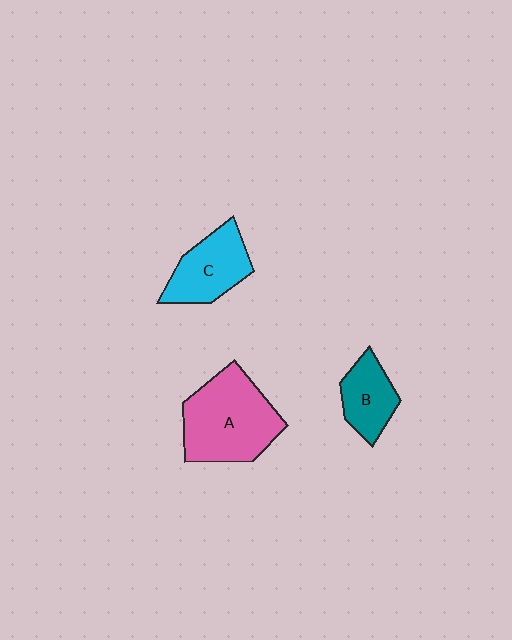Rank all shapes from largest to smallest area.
From largest to smallest: A (pink), C (cyan), B (teal).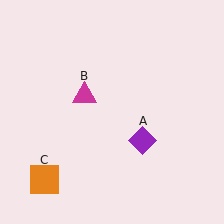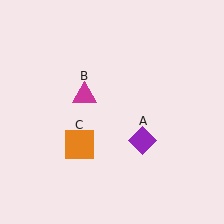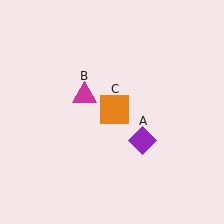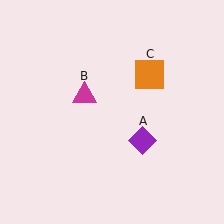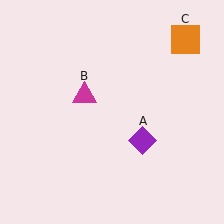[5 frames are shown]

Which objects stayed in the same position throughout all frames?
Purple diamond (object A) and magenta triangle (object B) remained stationary.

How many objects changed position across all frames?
1 object changed position: orange square (object C).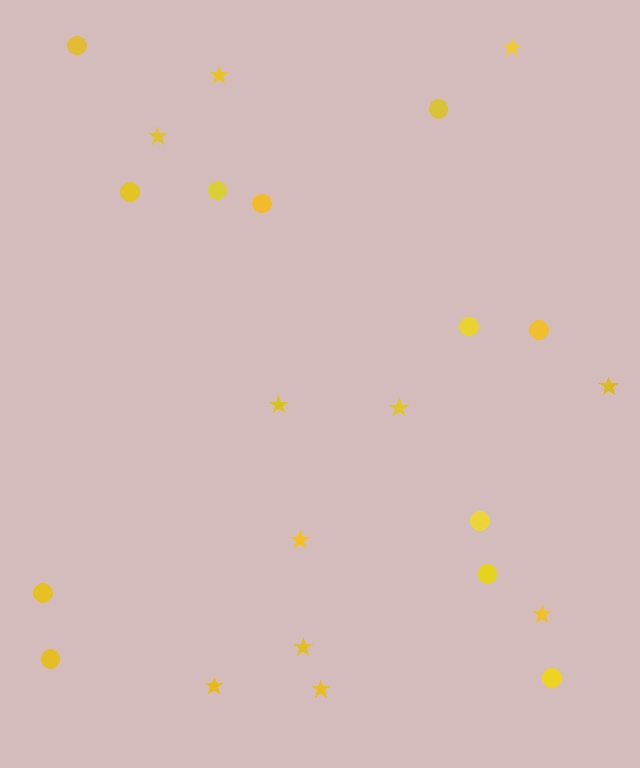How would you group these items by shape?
There are 2 groups: one group of stars (11) and one group of circles (12).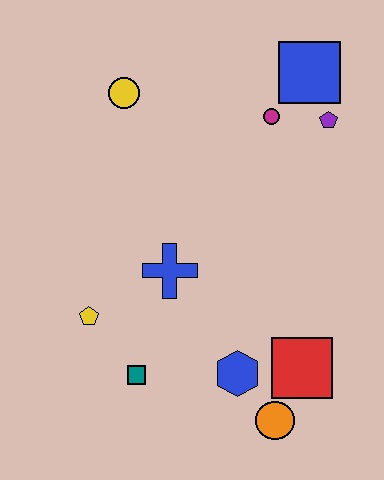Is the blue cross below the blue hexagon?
No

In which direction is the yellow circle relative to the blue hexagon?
The yellow circle is above the blue hexagon.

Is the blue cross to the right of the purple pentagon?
No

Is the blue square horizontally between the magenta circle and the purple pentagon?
Yes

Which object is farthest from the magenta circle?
The orange circle is farthest from the magenta circle.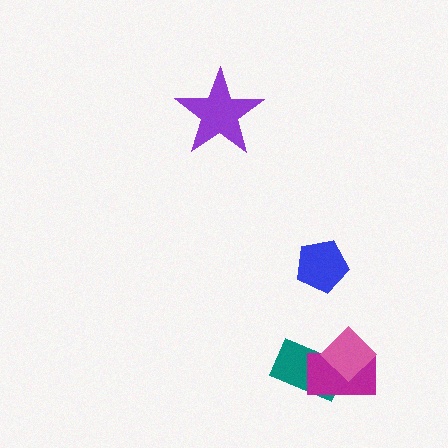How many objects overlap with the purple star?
0 objects overlap with the purple star.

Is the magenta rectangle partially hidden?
Yes, it is partially covered by another shape.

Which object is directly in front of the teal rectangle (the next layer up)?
The magenta rectangle is directly in front of the teal rectangle.